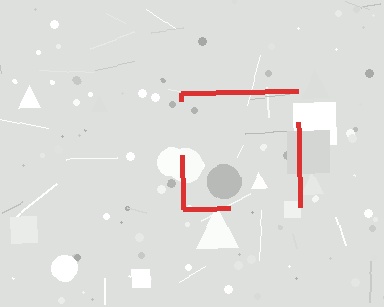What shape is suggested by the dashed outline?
The dashed outline suggests a square.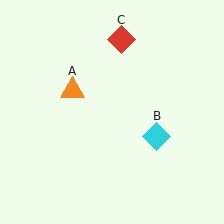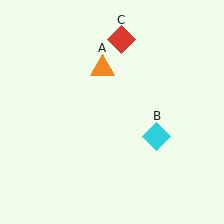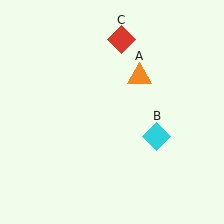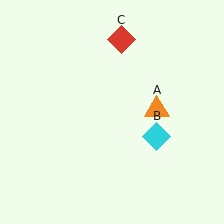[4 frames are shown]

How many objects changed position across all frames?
1 object changed position: orange triangle (object A).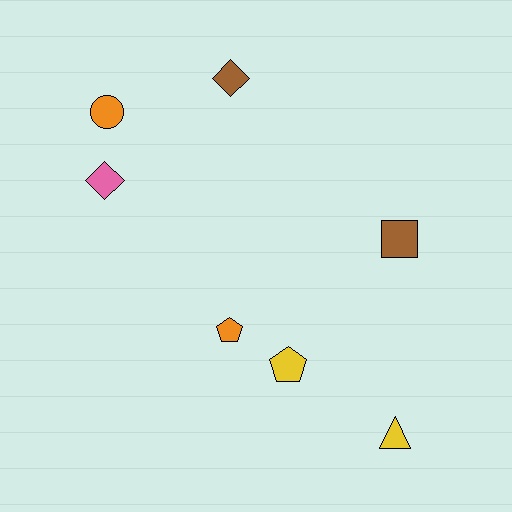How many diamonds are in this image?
There are 2 diamonds.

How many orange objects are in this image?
There are 2 orange objects.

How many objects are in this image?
There are 7 objects.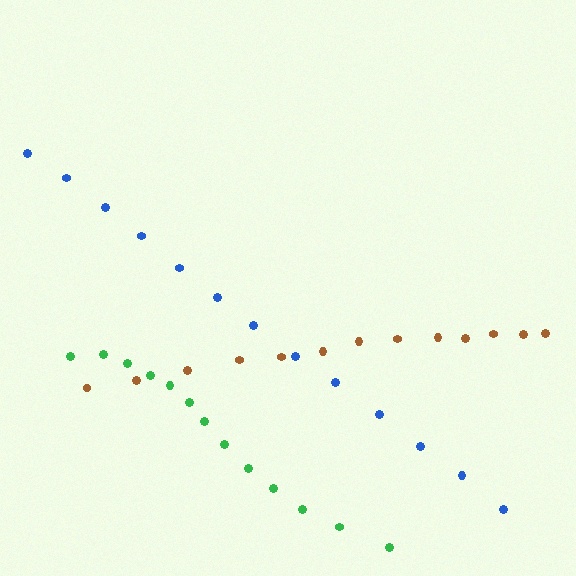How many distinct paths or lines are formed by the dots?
There are 3 distinct paths.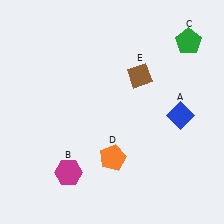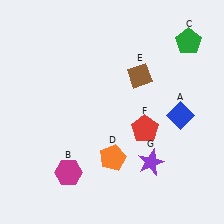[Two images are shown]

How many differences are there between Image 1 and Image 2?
There are 2 differences between the two images.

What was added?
A red pentagon (F), a purple star (G) were added in Image 2.